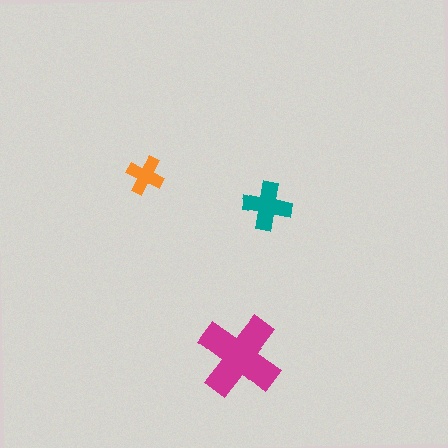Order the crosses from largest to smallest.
the magenta one, the teal one, the orange one.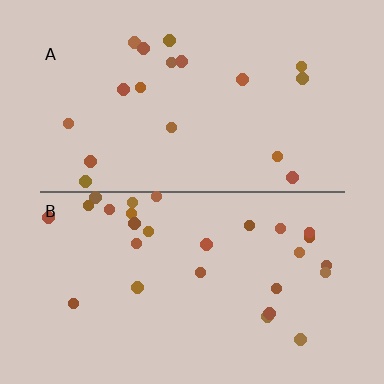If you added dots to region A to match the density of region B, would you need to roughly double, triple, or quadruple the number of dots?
Approximately double.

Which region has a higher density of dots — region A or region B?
B (the bottom).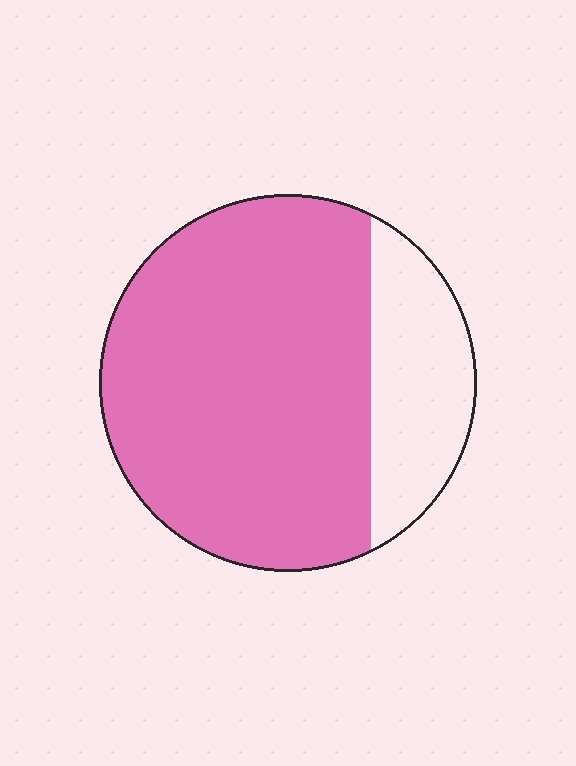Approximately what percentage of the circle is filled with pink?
Approximately 75%.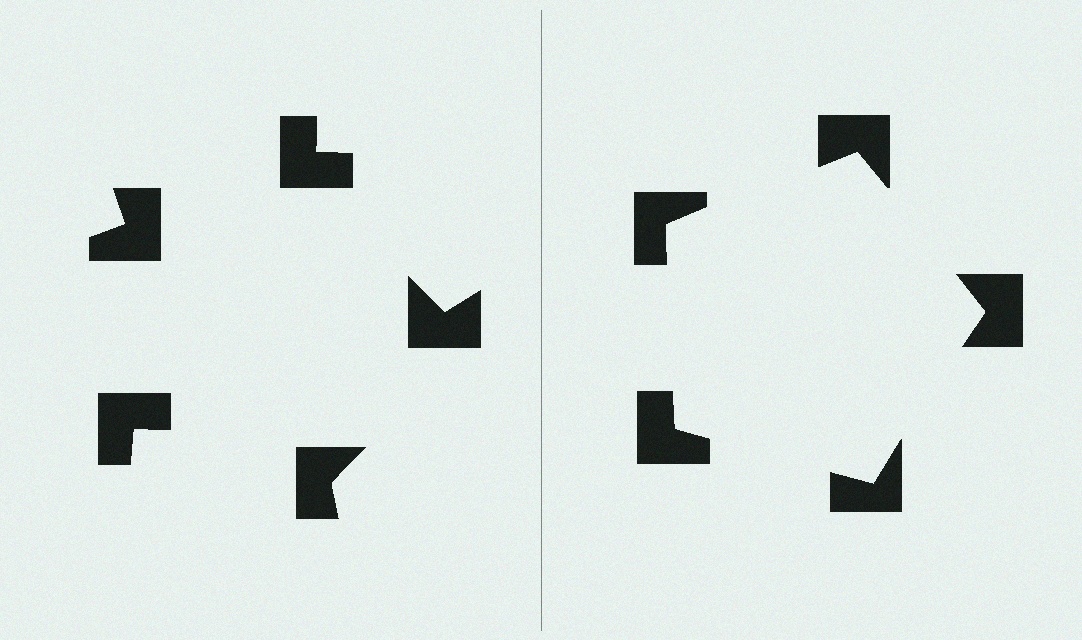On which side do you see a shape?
An illusory pentagon appears on the right side. On the left side the wedge cuts are rotated, so no coherent shape forms.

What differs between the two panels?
The notched squares are positioned identically on both sides; only the wedge orientations differ. On the right they align to a pentagon; on the left they are misaligned.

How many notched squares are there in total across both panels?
10 — 5 on each side.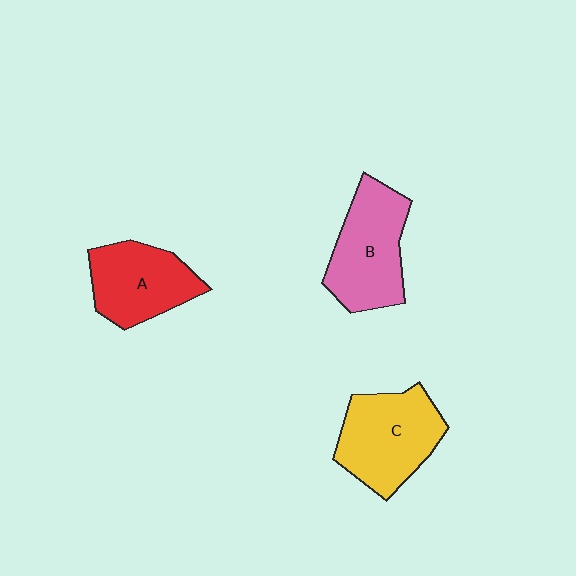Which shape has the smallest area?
Shape A (red).